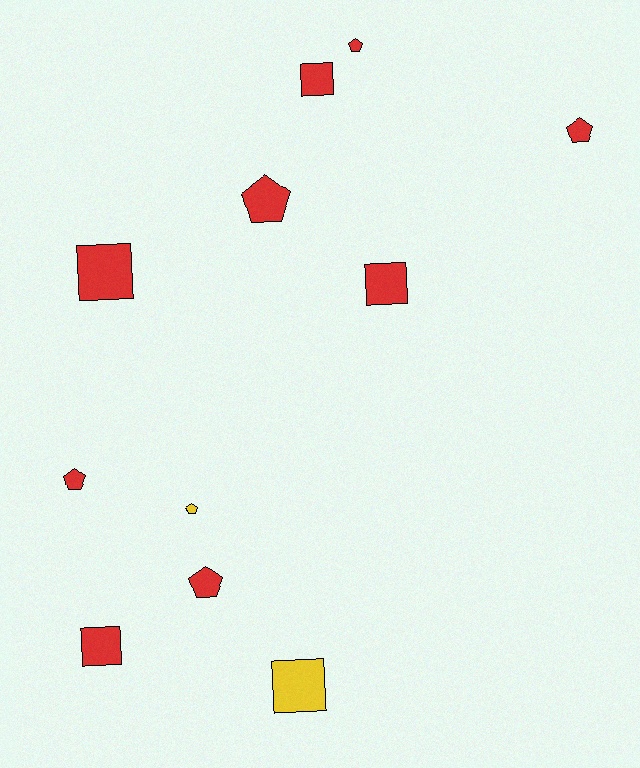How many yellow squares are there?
There is 1 yellow square.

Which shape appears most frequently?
Pentagon, with 6 objects.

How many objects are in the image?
There are 11 objects.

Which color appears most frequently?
Red, with 9 objects.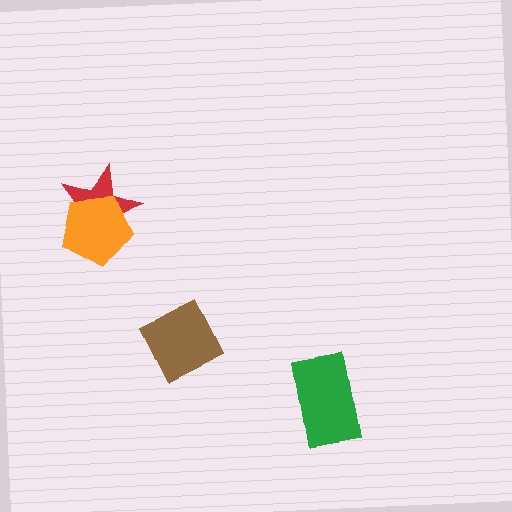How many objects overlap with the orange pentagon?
1 object overlaps with the orange pentagon.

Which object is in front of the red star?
The orange pentagon is in front of the red star.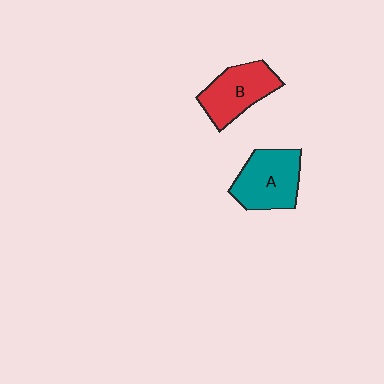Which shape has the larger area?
Shape A (teal).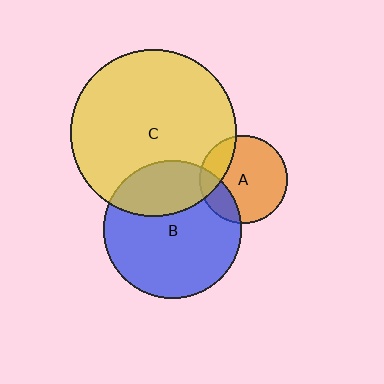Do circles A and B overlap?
Yes.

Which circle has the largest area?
Circle C (yellow).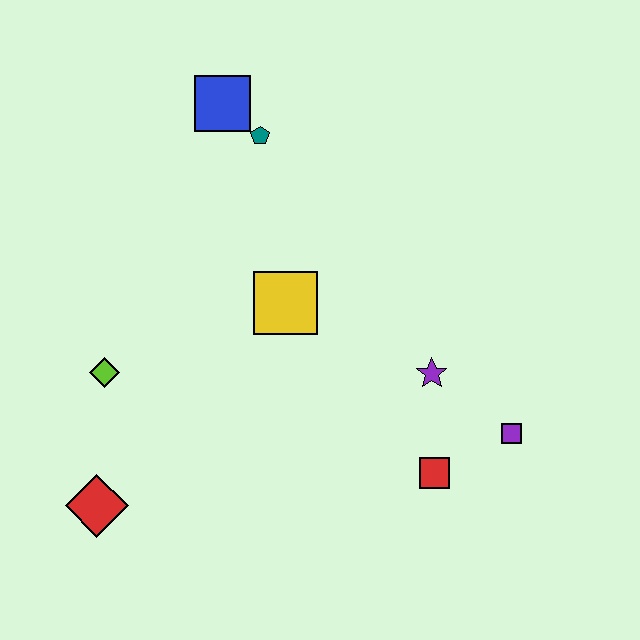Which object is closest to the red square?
The purple square is closest to the red square.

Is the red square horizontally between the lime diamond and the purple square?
Yes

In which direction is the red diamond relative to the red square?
The red diamond is to the left of the red square.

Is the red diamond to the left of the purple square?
Yes